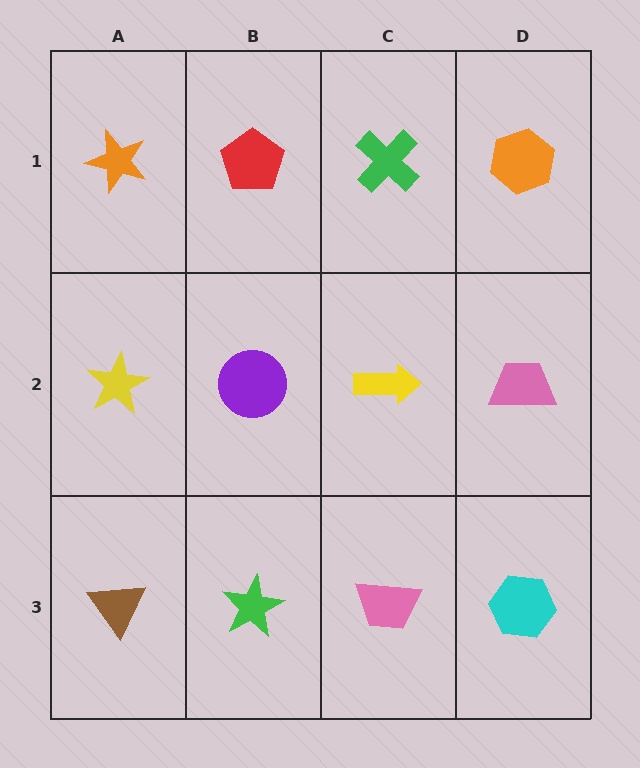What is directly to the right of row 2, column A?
A purple circle.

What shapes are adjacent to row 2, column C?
A green cross (row 1, column C), a pink trapezoid (row 3, column C), a purple circle (row 2, column B), a pink trapezoid (row 2, column D).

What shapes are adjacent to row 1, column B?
A purple circle (row 2, column B), an orange star (row 1, column A), a green cross (row 1, column C).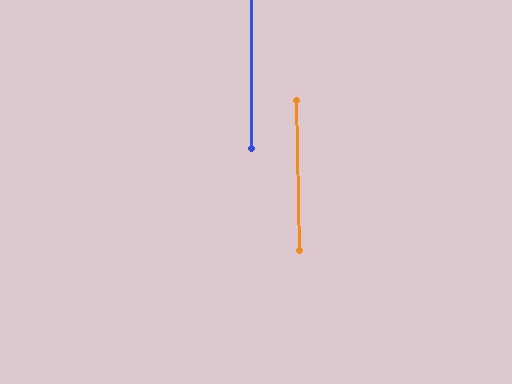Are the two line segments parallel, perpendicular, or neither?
Parallel — their directions differ by only 1.2°.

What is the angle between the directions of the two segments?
Approximately 1 degree.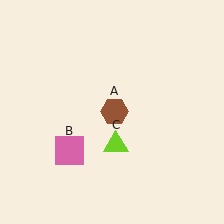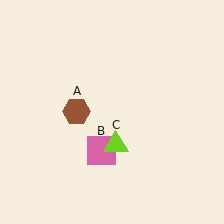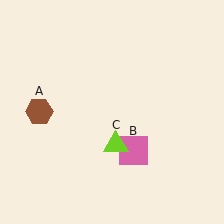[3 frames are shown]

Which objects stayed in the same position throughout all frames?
Lime triangle (object C) remained stationary.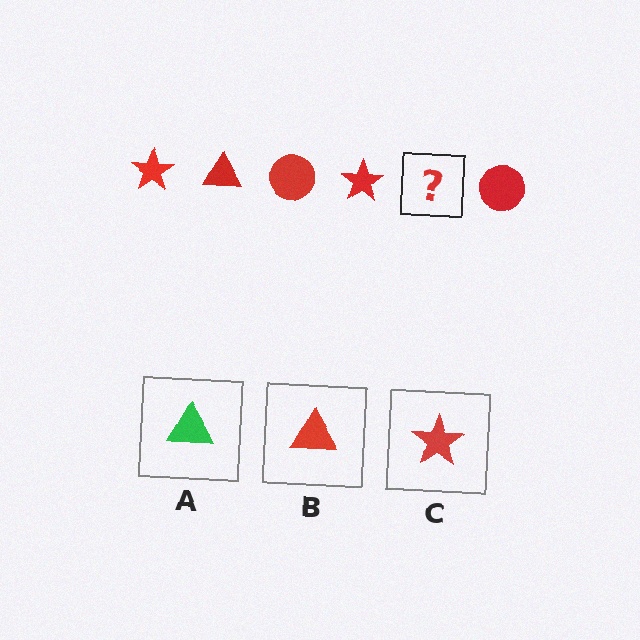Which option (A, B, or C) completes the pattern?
B.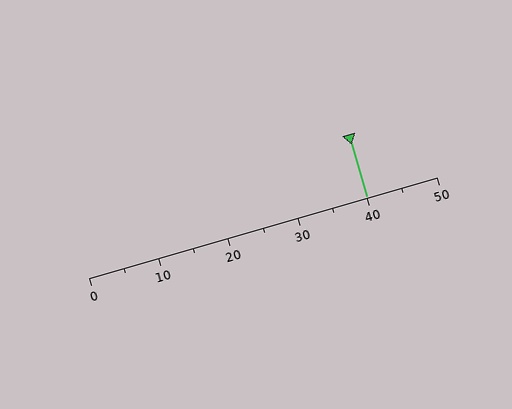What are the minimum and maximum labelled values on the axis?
The axis runs from 0 to 50.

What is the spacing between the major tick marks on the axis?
The major ticks are spaced 10 apart.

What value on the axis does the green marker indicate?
The marker indicates approximately 40.